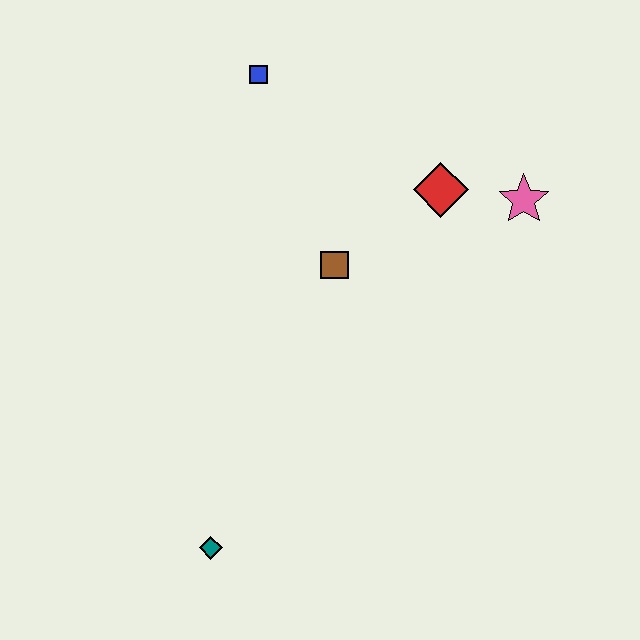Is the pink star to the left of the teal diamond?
No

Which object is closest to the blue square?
The brown square is closest to the blue square.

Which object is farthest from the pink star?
The teal diamond is farthest from the pink star.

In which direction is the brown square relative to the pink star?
The brown square is to the left of the pink star.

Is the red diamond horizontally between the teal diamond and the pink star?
Yes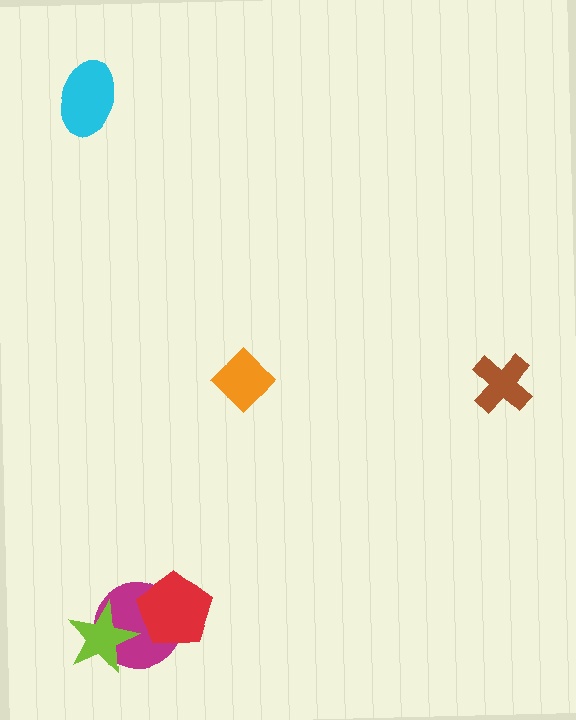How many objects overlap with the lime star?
1 object overlaps with the lime star.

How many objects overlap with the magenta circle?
2 objects overlap with the magenta circle.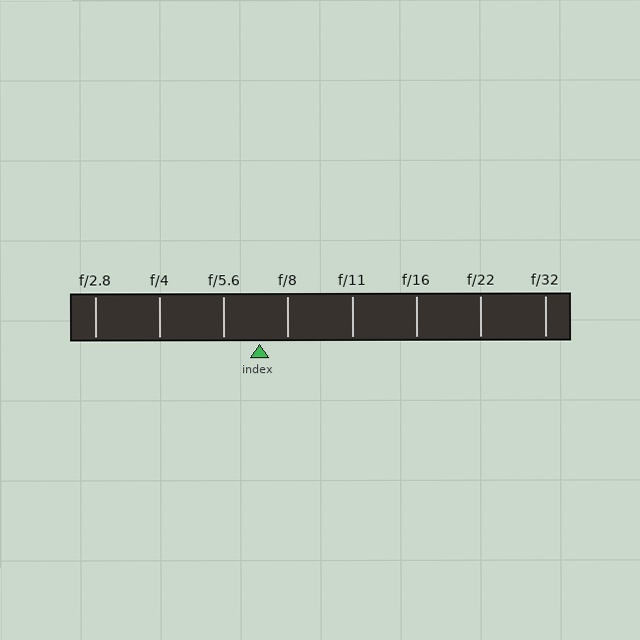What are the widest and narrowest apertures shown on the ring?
The widest aperture shown is f/2.8 and the narrowest is f/32.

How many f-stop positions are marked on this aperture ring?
There are 8 f-stop positions marked.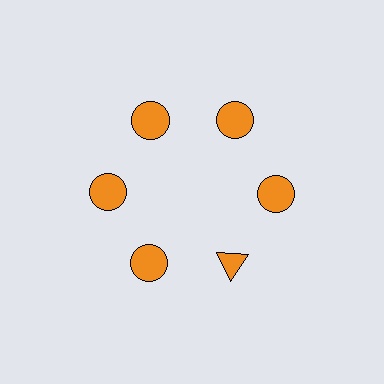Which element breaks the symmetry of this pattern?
The orange triangle at roughly the 5 o'clock position breaks the symmetry. All other shapes are orange circles.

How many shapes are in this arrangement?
There are 6 shapes arranged in a ring pattern.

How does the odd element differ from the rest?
It has a different shape: triangle instead of circle.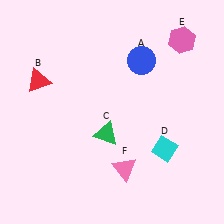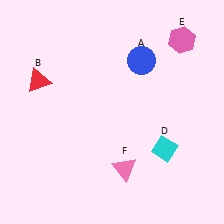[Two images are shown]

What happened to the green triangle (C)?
The green triangle (C) was removed in Image 2. It was in the bottom-left area of Image 1.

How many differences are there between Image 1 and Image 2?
There is 1 difference between the two images.